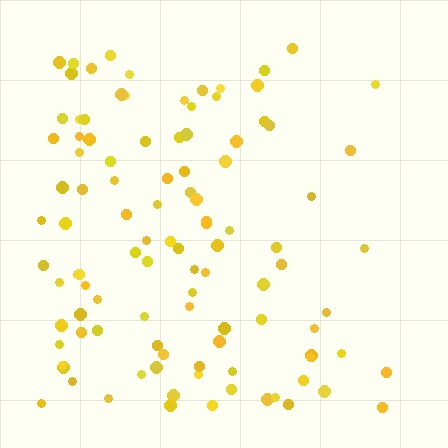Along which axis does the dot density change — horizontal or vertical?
Horizontal.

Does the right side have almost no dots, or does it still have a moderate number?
Still a moderate number, just noticeably fewer than the left.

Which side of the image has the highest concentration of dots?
The left.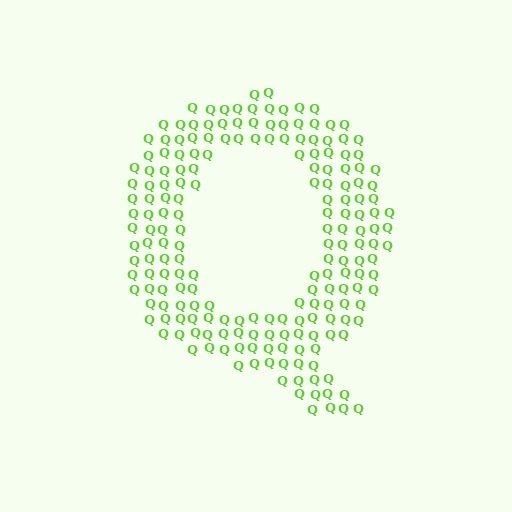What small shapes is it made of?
It is made of small letter Q's.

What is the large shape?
The large shape is the letter Q.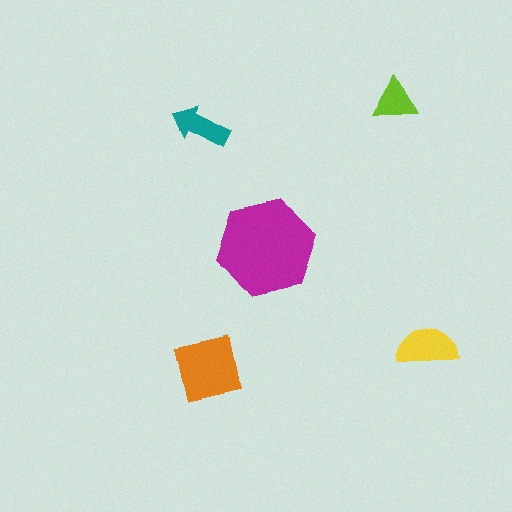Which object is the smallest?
The lime triangle.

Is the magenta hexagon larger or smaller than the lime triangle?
Larger.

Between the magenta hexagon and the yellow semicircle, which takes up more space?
The magenta hexagon.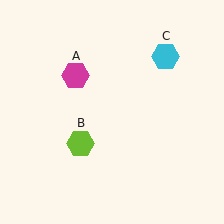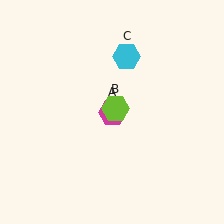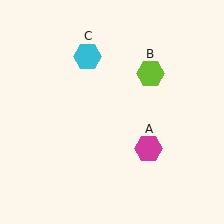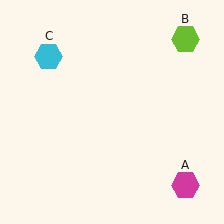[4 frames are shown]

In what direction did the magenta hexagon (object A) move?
The magenta hexagon (object A) moved down and to the right.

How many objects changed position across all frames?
3 objects changed position: magenta hexagon (object A), lime hexagon (object B), cyan hexagon (object C).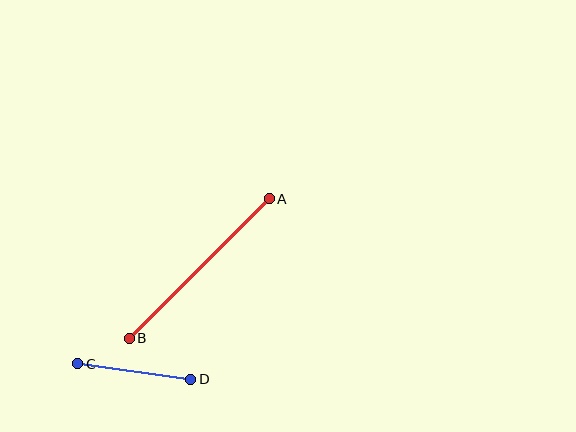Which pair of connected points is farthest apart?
Points A and B are farthest apart.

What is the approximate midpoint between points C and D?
The midpoint is at approximately (134, 372) pixels.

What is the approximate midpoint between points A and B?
The midpoint is at approximately (199, 269) pixels.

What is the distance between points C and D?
The distance is approximately 114 pixels.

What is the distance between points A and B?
The distance is approximately 197 pixels.